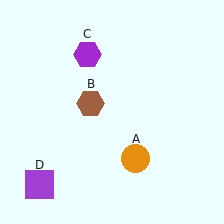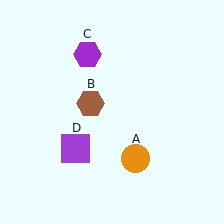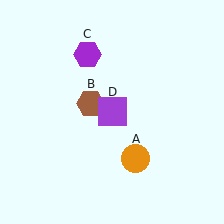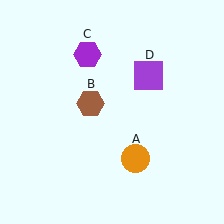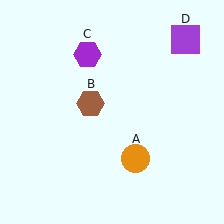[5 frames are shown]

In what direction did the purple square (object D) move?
The purple square (object D) moved up and to the right.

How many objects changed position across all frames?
1 object changed position: purple square (object D).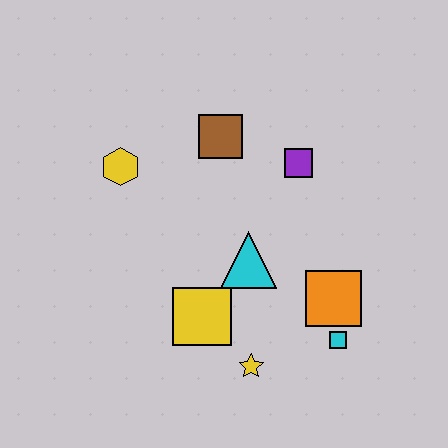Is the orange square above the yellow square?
Yes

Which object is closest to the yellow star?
The yellow square is closest to the yellow star.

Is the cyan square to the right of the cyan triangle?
Yes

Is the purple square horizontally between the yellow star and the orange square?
Yes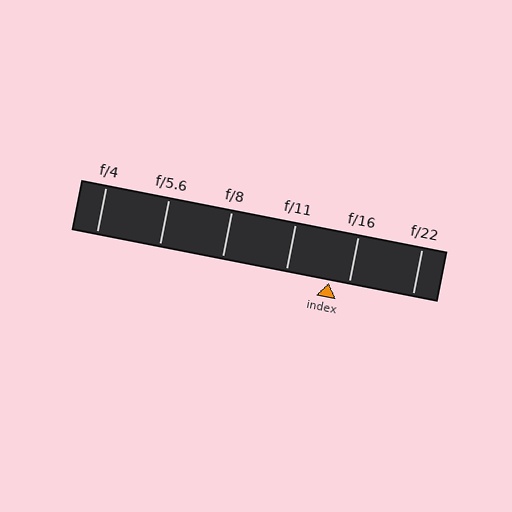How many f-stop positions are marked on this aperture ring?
There are 6 f-stop positions marked.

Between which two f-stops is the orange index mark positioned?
The index mark is between f/11 and f/16.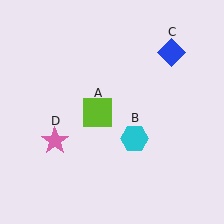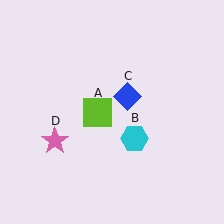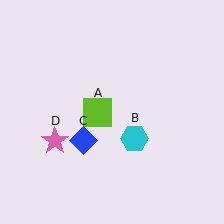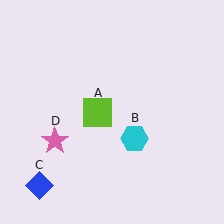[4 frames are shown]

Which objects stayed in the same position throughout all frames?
Lime square (object A) and cyan hexagon (object B) and pink star (object D) remained stationary.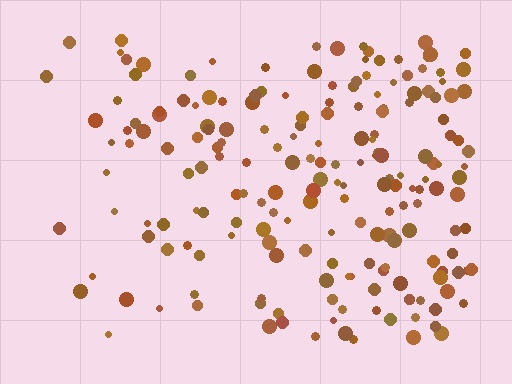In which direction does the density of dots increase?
From left to right, with the right side densest.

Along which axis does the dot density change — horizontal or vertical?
Horizontal.